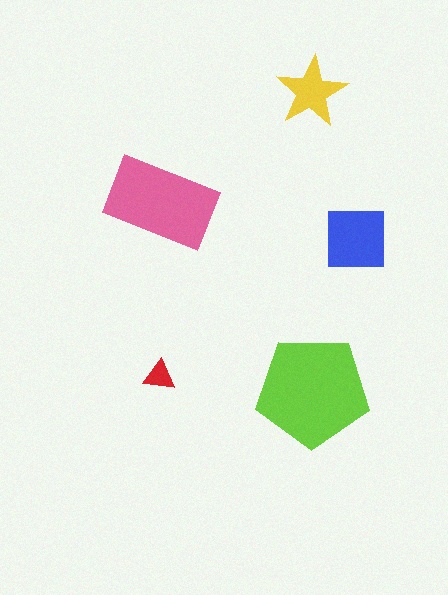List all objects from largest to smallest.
The lime pentagon, the pink rectangle, the blue square, the yellow star, the red triangle.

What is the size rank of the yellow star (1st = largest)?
4th.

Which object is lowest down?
The lime pentagon is bottommost.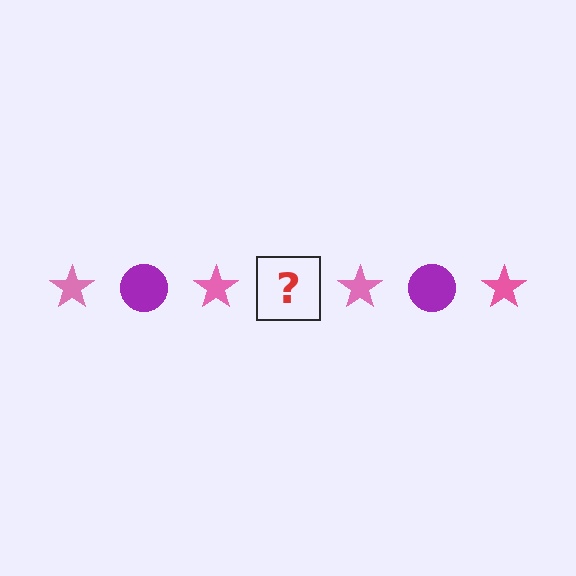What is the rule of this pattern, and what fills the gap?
The rule is that the pattern alternates between pink star and purple circle. The gap should be filled with a purple circle.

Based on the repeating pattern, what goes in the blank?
The blank should be a purple circle.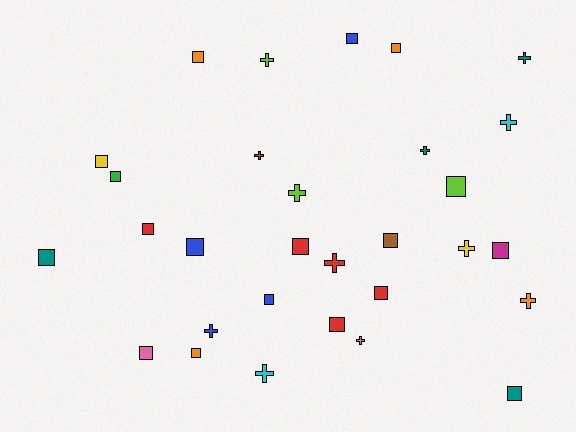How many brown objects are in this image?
There is 1 brown object.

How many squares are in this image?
There are 18 squares.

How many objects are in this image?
There are 30 objects.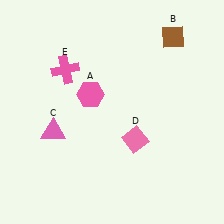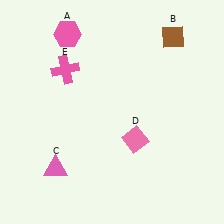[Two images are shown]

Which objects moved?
The objects that moved are: the pink hexagon (A), the pink triangle (C).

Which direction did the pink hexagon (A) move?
The pink hexagon (A) moved up.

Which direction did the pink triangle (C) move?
The pink triangle (C) moved down.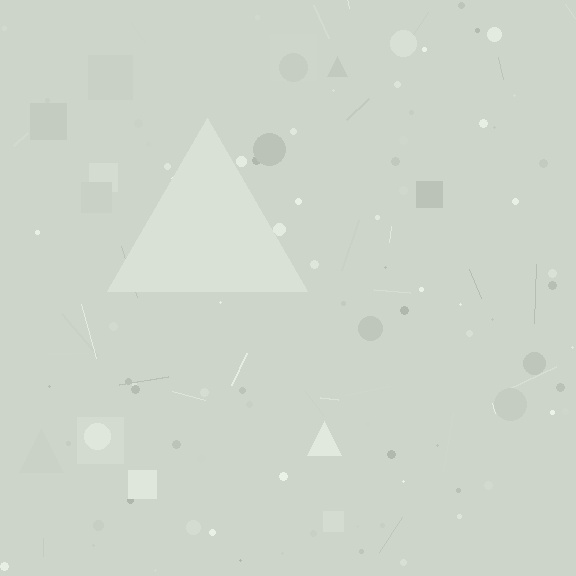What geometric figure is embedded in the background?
A triangle is embedded in the background.